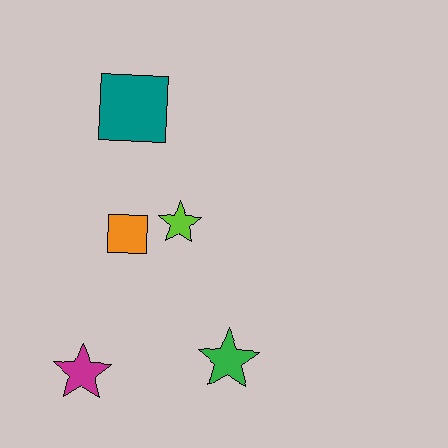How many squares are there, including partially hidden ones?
There are 2 squares.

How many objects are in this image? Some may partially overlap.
There are 5 objects.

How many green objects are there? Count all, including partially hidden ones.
There is 1 green object.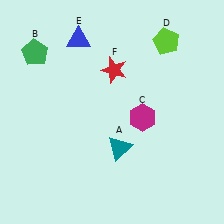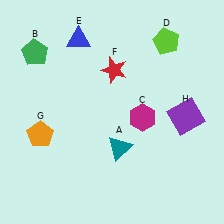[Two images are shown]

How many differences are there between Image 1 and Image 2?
There are 2 differences between the two images.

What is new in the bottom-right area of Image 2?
A purple square (H) was added in the bottom-right area of Image 2.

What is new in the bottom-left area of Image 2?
An orange pentagon (G) was added in the bottom-left area of Image 2.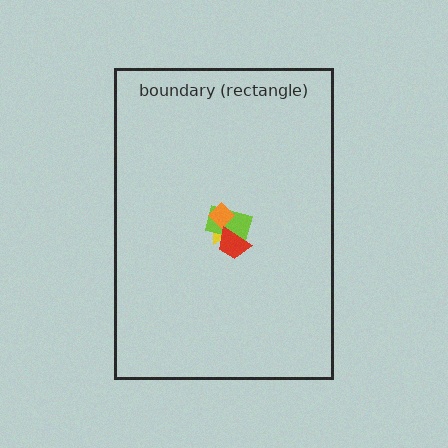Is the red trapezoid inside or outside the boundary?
Inside.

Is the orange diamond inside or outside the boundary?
Inside.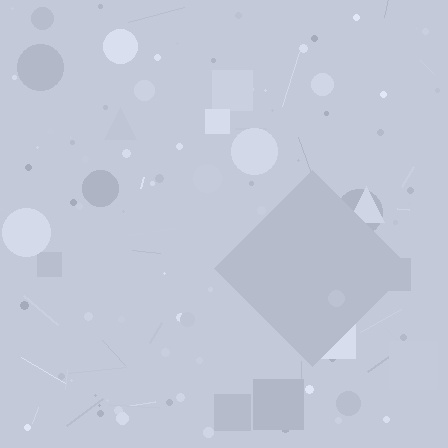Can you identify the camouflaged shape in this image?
The camouflaged shape is a diamond.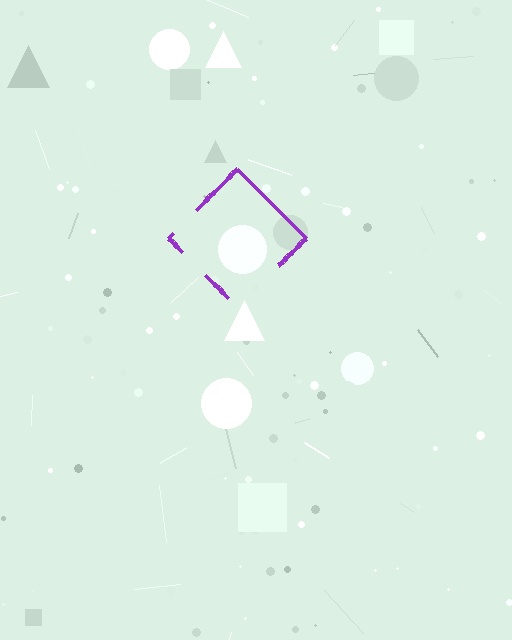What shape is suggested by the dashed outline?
The dashed outline suggests a diamond.